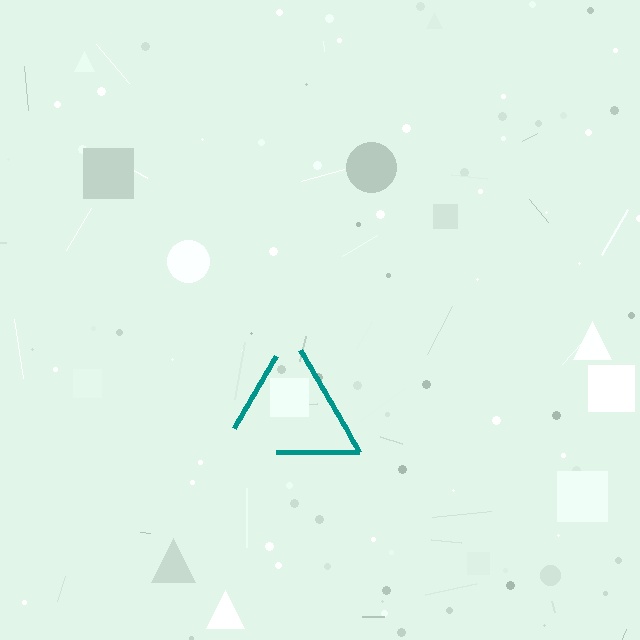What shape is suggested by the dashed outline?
The dashed outline suggests a triangle.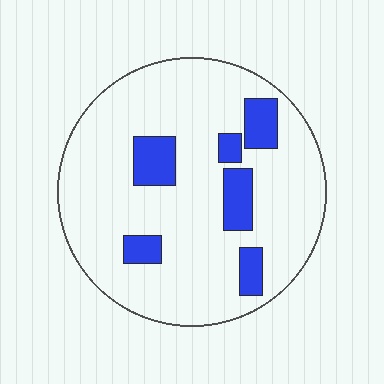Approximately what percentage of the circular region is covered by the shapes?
Approximately 15%.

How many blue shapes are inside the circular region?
6.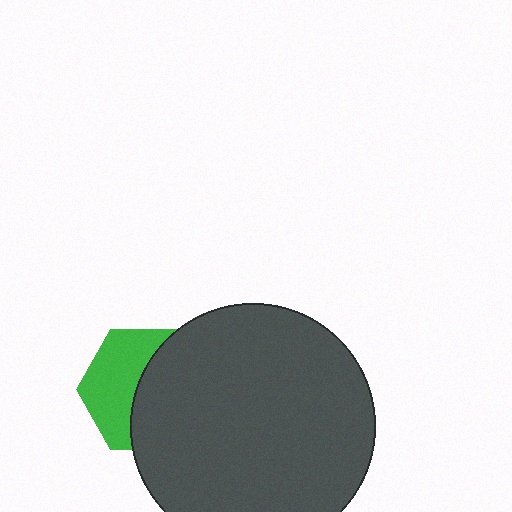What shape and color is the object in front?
The object in front is a dark gray circle.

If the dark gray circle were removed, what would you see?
You would see the complete green hexagon.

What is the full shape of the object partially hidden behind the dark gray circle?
The partially hidden object is a green hexagon.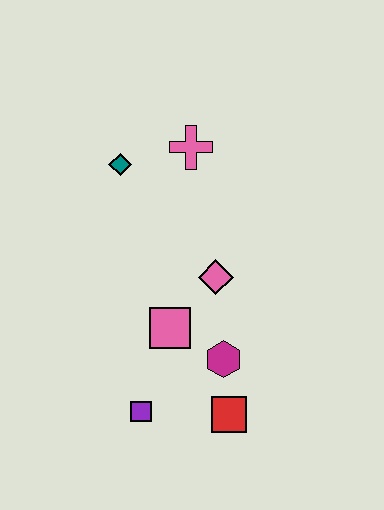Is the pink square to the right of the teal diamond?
Yes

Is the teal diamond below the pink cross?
Yes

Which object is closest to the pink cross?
The teal diamond is closest to the pink cross.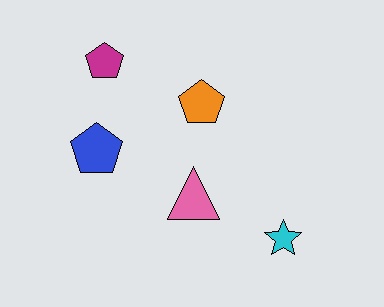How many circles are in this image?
There are no circles.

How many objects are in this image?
There are 5 objects.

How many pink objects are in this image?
There is 1 pink object.